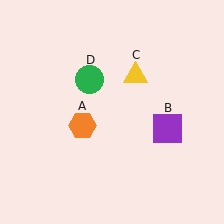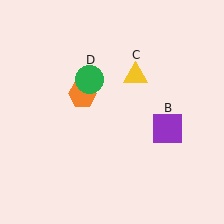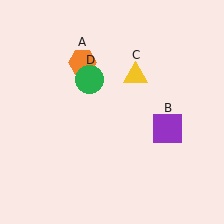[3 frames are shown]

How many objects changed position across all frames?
1 object changed position: orange hexagon (object A).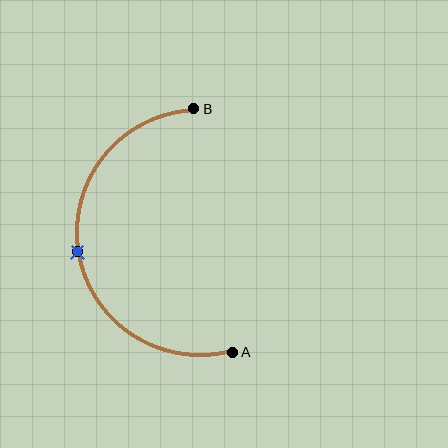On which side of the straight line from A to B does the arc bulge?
The arc bulges to the left of the straight line connecting A and B.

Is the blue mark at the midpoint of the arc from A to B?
Yes. The blue mark lies on the arc at equal arc-length from both A and B — it is the arc midpoint.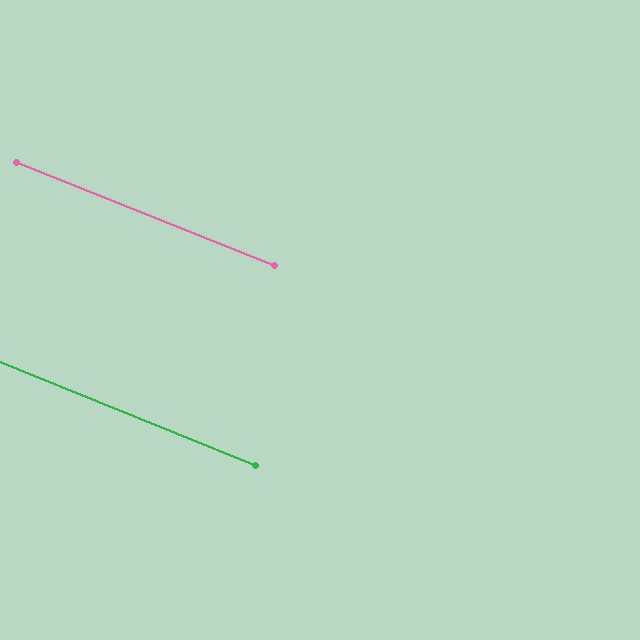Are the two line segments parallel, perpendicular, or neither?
Parallel — their directions differ by only 0.2°.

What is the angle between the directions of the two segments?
Approximately 0 degrees.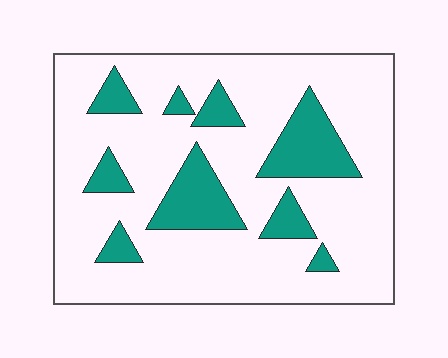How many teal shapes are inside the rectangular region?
9.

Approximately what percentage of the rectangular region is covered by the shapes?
Approximately 20%.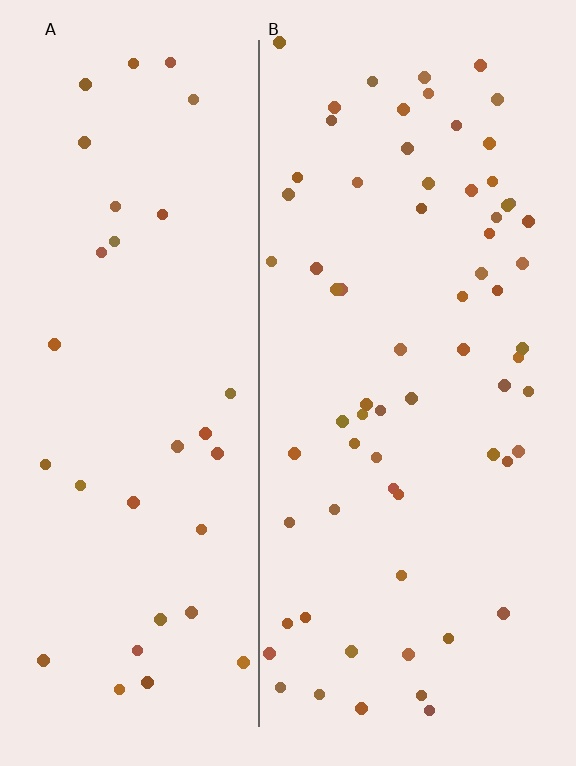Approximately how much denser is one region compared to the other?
Approximately 2.1× — region B over region A.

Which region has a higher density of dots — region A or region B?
B (the right).